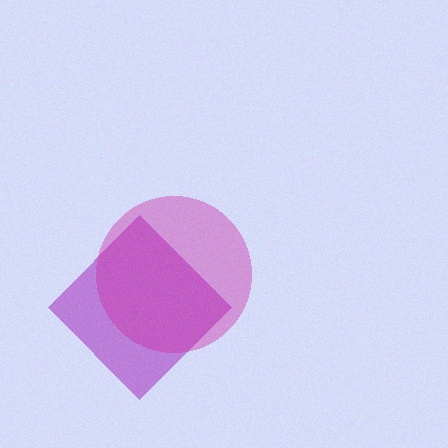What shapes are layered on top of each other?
The layered shapes are: a purple diamond, a magenta circle.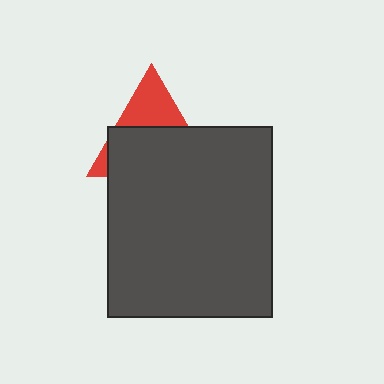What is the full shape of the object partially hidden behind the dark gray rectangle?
The partially hidden object is a red triangle.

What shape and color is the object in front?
The object in front is a dark gray rectangle.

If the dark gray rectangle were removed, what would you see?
You would see the complete red triangle.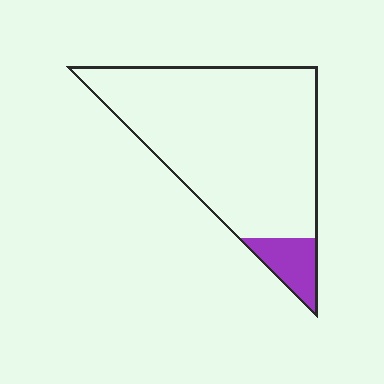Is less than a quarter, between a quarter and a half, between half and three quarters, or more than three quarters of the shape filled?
Less than a quarter.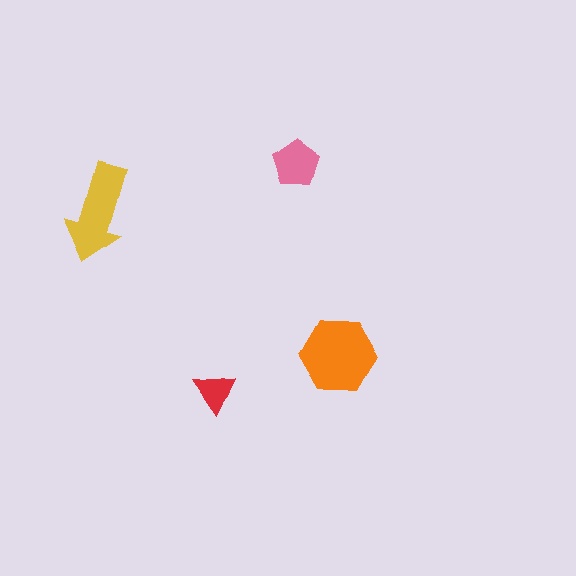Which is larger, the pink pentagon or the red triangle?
The pink pentagon.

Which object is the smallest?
The red triangle.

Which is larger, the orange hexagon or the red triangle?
The orange hexagon.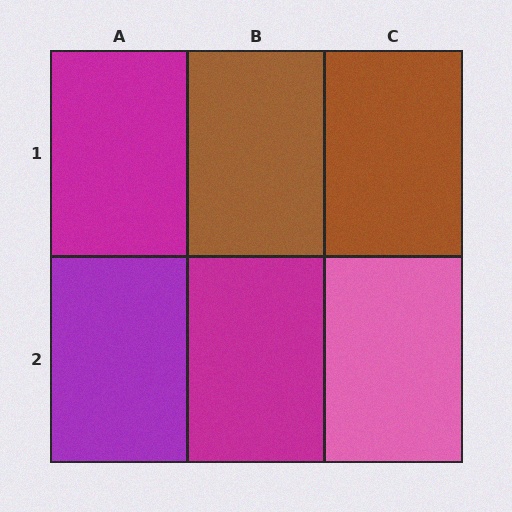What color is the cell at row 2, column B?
Magenta.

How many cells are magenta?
2 cells are magenta.